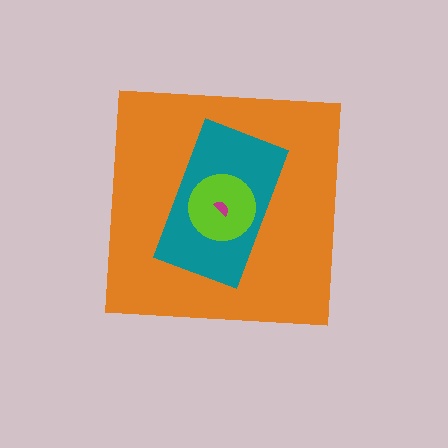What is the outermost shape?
The orange square.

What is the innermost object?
The magenta semicircle.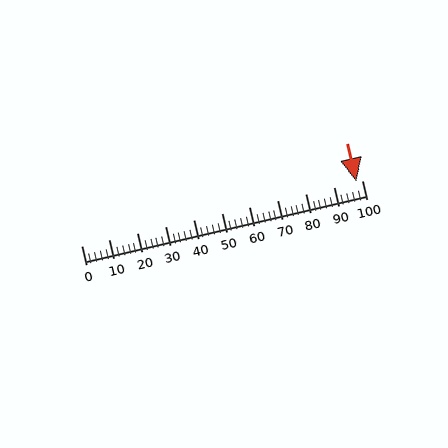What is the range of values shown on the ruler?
The ruler shows values from 0 to 100.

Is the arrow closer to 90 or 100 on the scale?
The arrow is closer to 100.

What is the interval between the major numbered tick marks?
The major tick marks are spaced 10 units apart.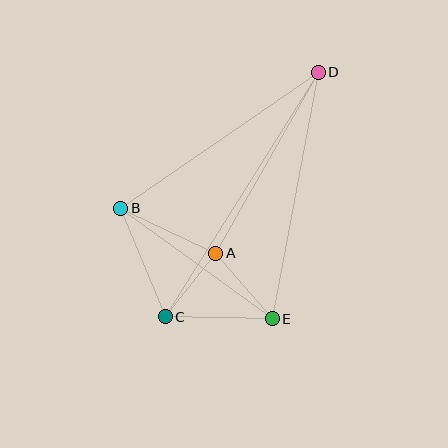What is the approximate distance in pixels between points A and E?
The distance between A and E is approximately 86 pixels.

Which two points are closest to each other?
Points A and C are closest to each other.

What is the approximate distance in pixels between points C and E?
The distance between C and E is approximately 107 pixels.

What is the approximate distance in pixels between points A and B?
The distance between A and B is approximately 105 pixels.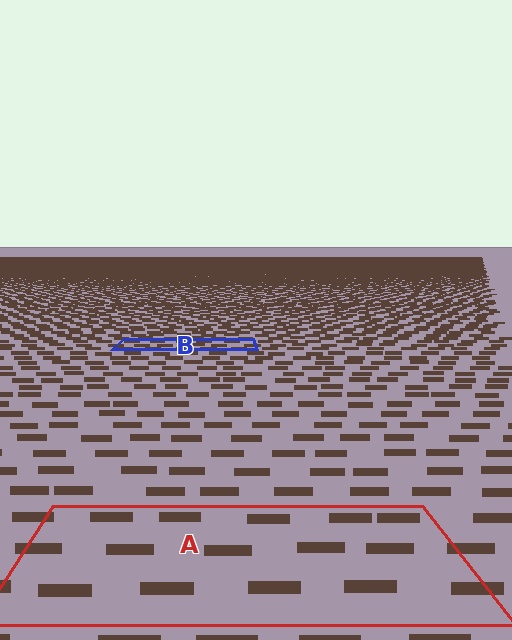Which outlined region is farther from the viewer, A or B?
Region B is farther from the viewer — the texture elements inside it appear smaller and more densely packed.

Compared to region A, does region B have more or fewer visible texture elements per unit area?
Region B has more texture elements per unit area — they are packed more densely because it is farther away.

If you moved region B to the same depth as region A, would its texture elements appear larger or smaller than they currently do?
They would appear larger. At a closer depth, the same texture elements are projected at a bigger on-screen size.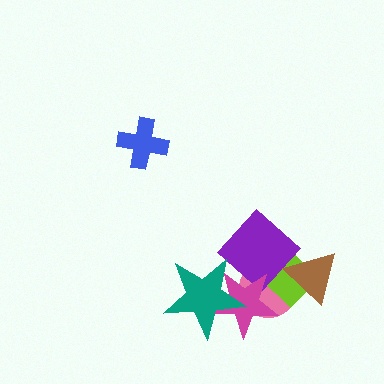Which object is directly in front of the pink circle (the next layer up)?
The lime diamond is directly in front of the pink circle.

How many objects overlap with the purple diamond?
5 objects overlap with the purple diamond.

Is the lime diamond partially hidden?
Yes, it is partially covered by another shape.